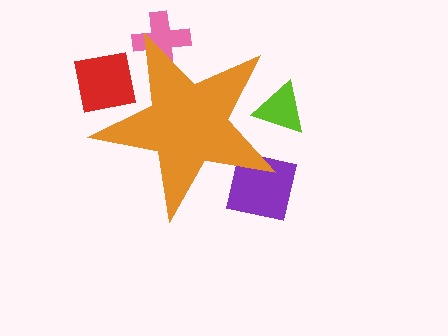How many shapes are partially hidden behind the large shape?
4 shapes are partially hidden.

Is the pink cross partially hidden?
Yes, the pink cross is partially hidden behind the orange star.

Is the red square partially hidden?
Yes, the red square is partially hidden behind the orange star.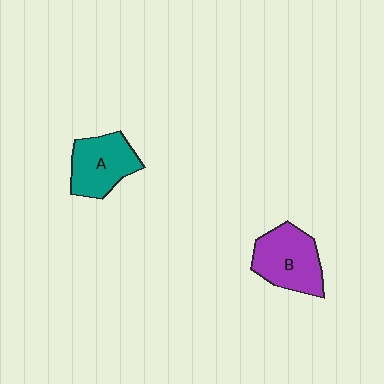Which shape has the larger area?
Shape B (purple).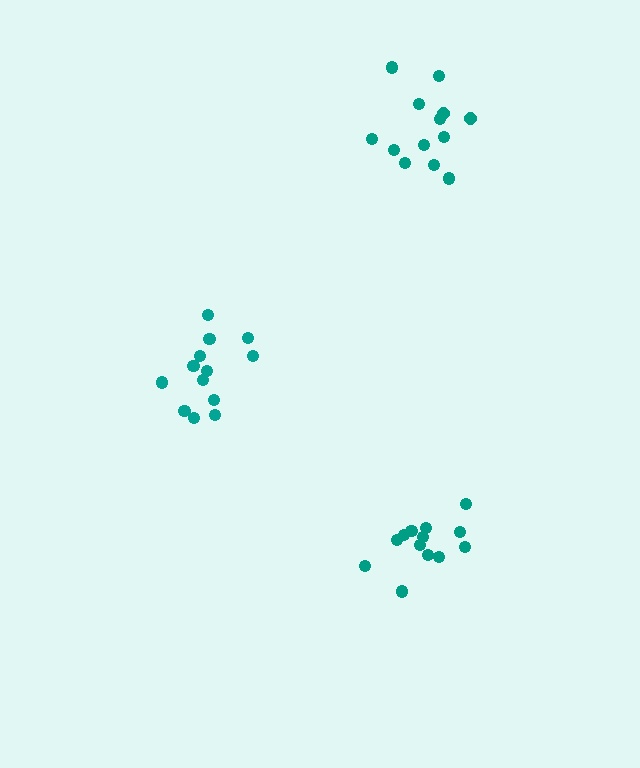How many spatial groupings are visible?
There are 3 spatial groupings.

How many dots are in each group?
Group 1: 13 dots, Group 2: 13 dots, Group 3: 13 dots (39 total).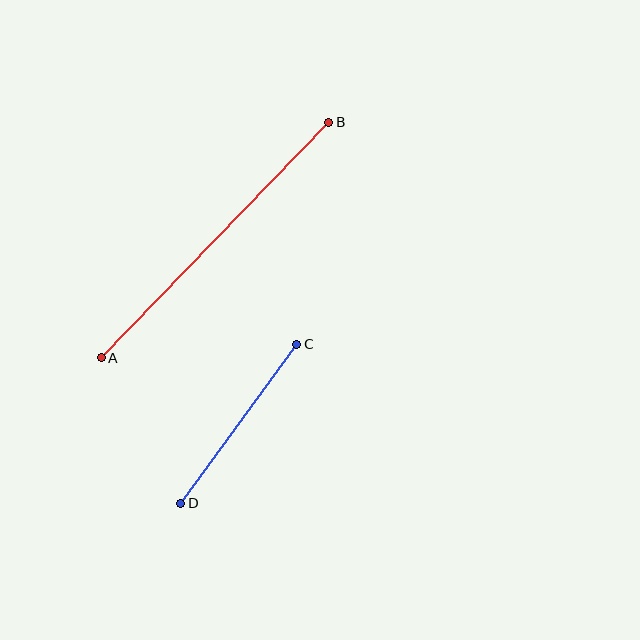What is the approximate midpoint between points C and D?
The midpoint is at approximately (239, 424) pixels.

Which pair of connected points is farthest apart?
Points A and B are farthest apart.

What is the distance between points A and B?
The distance is approximately 328 pixels.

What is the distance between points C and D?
The distance is approximately 197 pixels.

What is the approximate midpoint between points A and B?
The midpoint is at approximately (215, 240) pixels.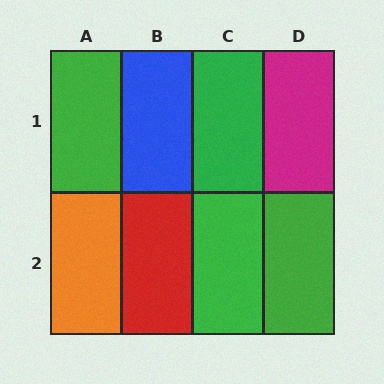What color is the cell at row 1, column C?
Green.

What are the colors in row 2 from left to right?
Orange, red, green, green.